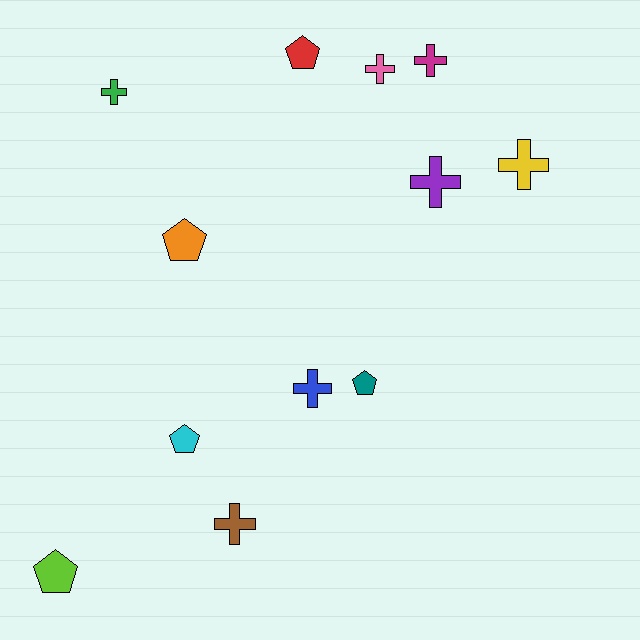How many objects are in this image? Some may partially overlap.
There are 12 objects.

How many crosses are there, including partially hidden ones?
There are 7 crosses.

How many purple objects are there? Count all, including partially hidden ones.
There is 1 purple object.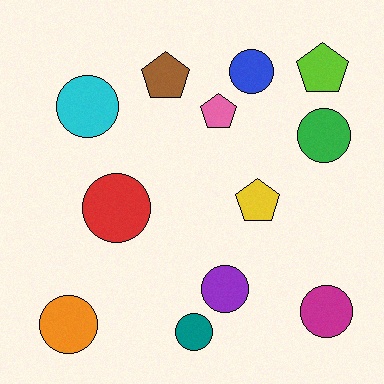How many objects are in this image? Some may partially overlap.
There are 12 objects.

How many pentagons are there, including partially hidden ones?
There are 4 pentagons.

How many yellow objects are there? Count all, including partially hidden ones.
There is 1 yellow object.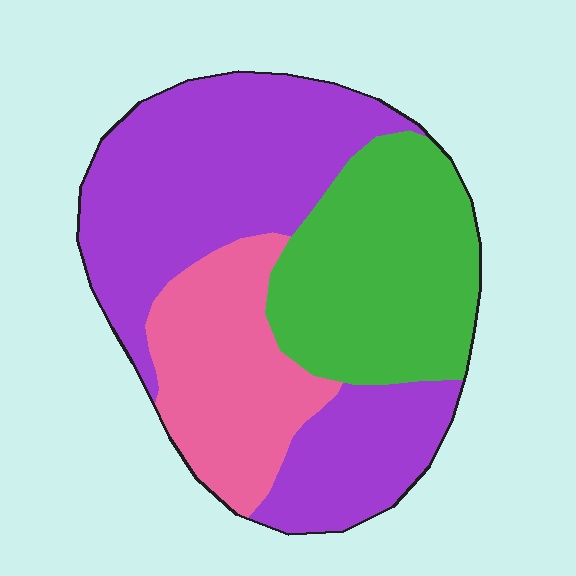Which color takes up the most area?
Purple, at roughly 50%.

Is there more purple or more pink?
Purple.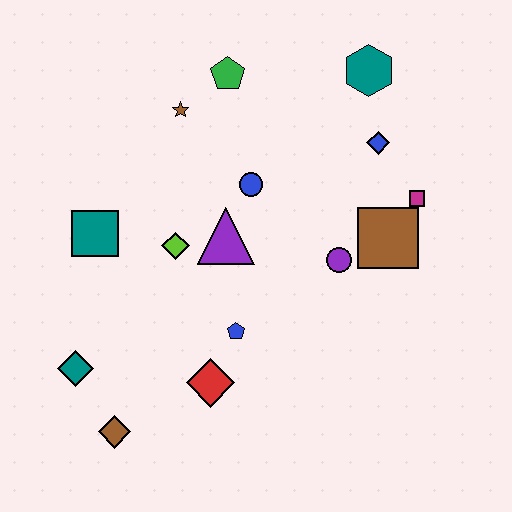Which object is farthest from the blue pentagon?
The teal hexagon is farthest from the blue pentagon.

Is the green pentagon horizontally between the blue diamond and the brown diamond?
Yes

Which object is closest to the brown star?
The green pentagon is closest to the brown star.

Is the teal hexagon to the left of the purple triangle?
No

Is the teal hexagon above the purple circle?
Yes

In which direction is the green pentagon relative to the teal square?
The green pentagon is above the teal square.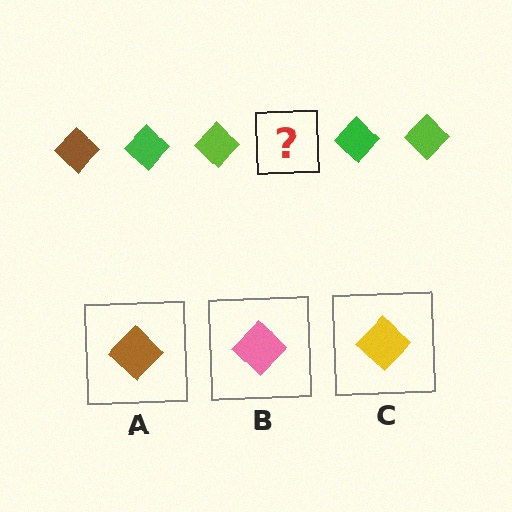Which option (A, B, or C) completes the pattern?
A.